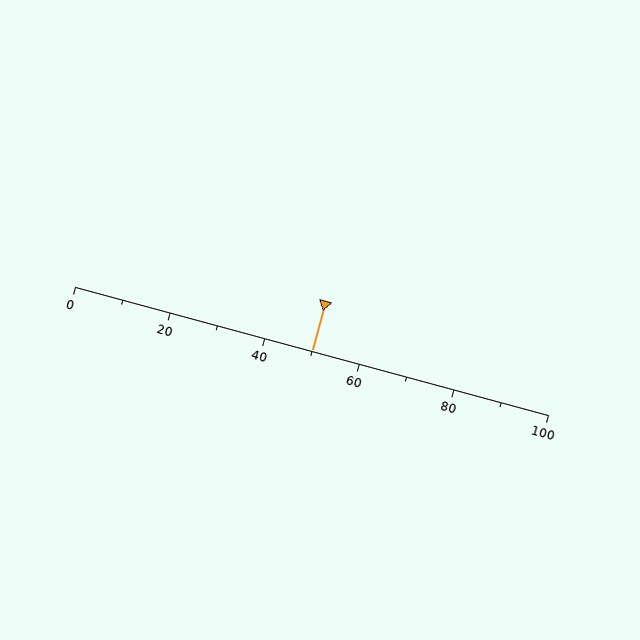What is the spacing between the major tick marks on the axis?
The major ticks are spaced 20 apart.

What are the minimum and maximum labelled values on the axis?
The axis runs from 0 to 100.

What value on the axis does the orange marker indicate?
The marker indicates approximately 50.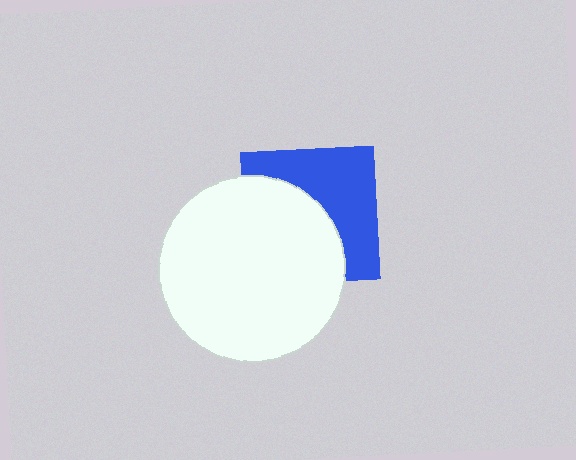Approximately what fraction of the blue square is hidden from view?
Roughly 51% of the blue square is hidden behind the white circle.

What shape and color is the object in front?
The object in front is a white circle.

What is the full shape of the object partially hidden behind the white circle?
The partially hidden object is a blue square.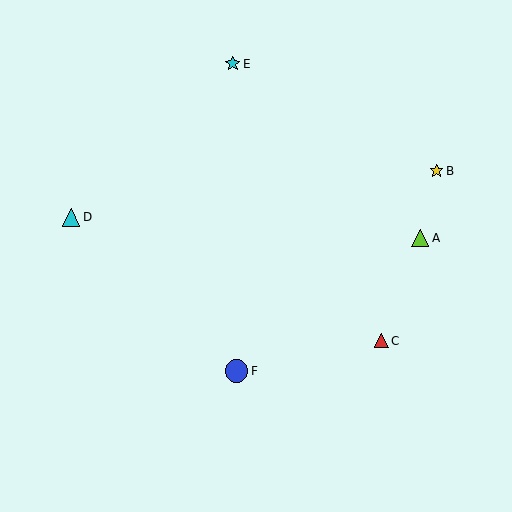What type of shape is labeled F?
Shape F is a blue circle.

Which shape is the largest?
The blue circle (labeled F) is the largest.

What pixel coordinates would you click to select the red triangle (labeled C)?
Click at (381, 341) to select the red triangle C.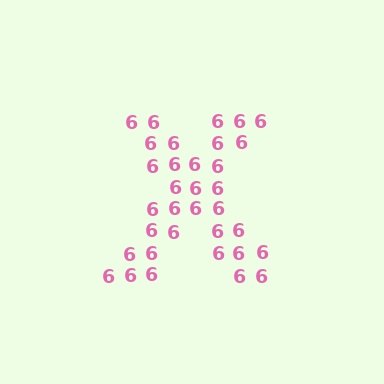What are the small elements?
The small elements are digit 6's.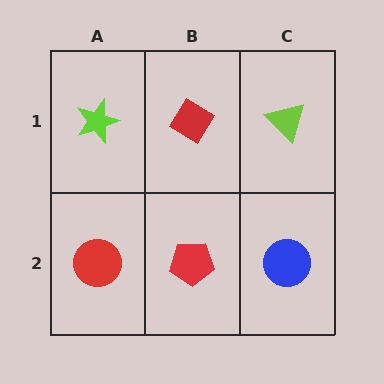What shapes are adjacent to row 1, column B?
A red pentagon (row 2, column B), a lime star (row 1, column A), a lime triangle (row 1, column C).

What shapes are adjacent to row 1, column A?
A red circle (row 2, column A), a red diamond (row 1, column B).